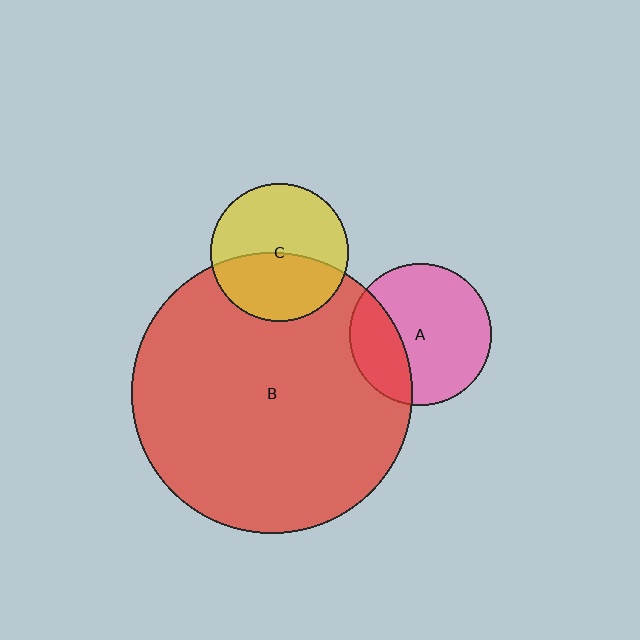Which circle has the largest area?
Circle B (red).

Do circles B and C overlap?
Yes.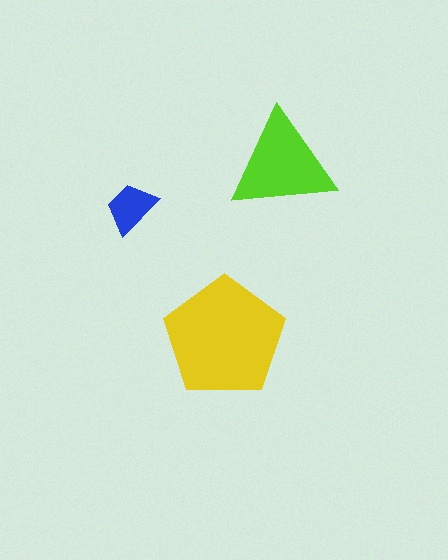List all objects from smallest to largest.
The blue trapezoid, the lime triangle, the yellow pentagon.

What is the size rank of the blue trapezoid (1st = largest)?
3rd.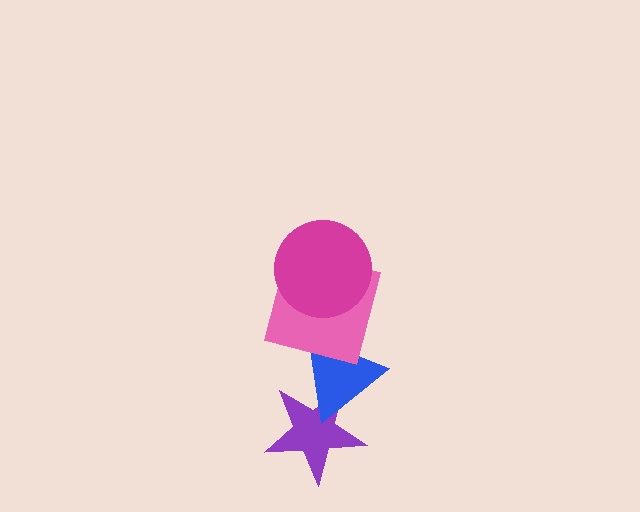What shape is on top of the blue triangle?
The pink square is on top of the blue triangle.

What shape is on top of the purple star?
The blue triangle is on top of the purple star.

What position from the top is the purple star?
The purple star is 4th from the top.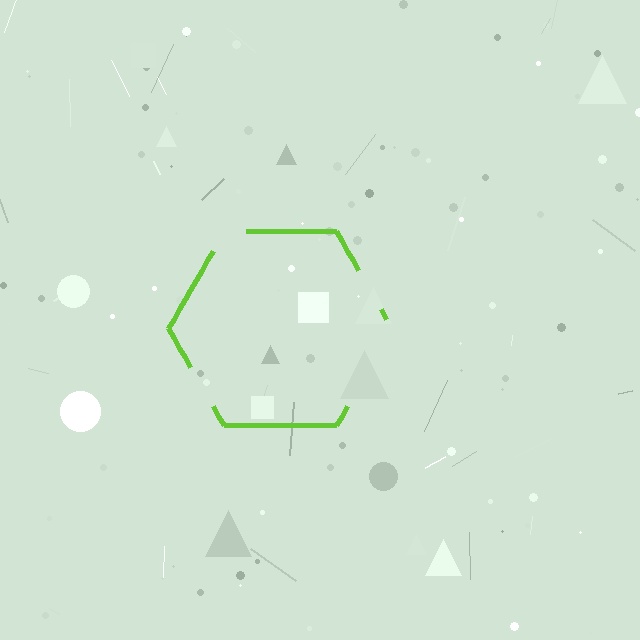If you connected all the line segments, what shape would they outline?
They would outline a hexagon.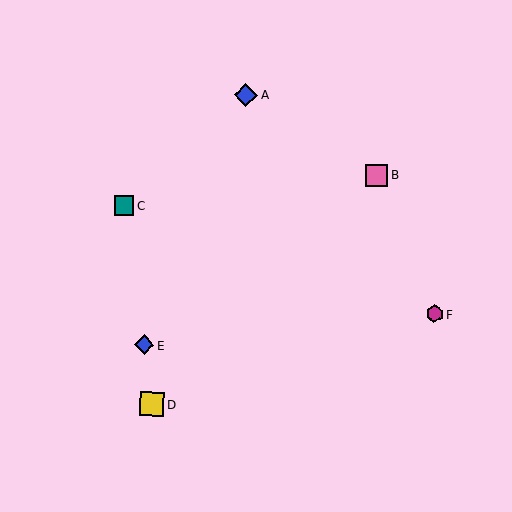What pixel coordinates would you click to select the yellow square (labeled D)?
Click at (152, 404) to select the yellow square D.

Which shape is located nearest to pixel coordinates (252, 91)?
The blue diamond (labeled A) at (246, 95) is nearest to that location.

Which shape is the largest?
The yellow square (labeled D) is the largest.